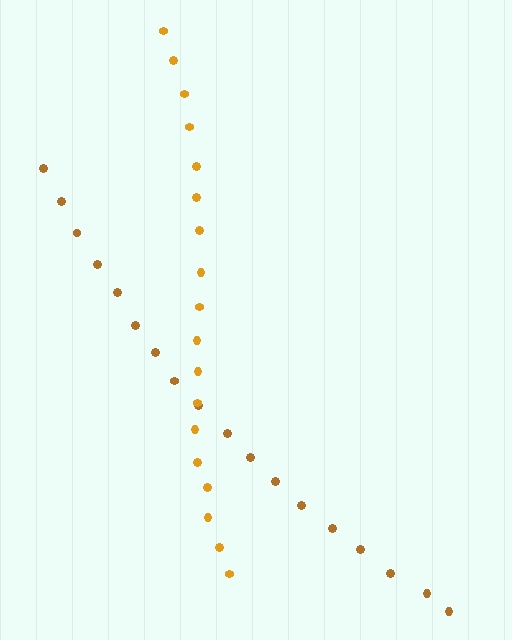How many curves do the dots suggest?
There are 2 distinct paths.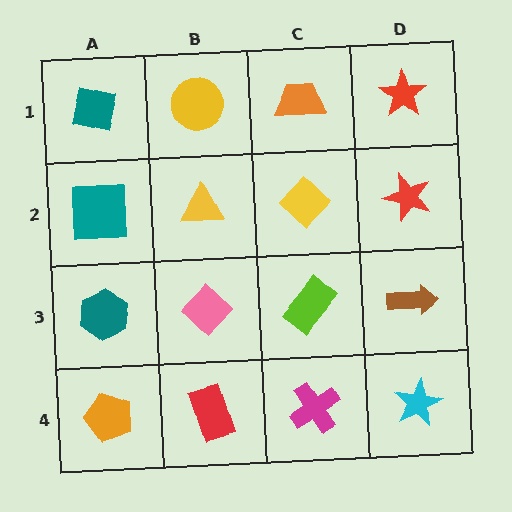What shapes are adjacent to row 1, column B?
A yellow triangle (row 2, column B), a teal square (row 1, column A), an orange trapezoid (row 1, column C).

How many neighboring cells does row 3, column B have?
4.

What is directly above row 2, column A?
A teal square.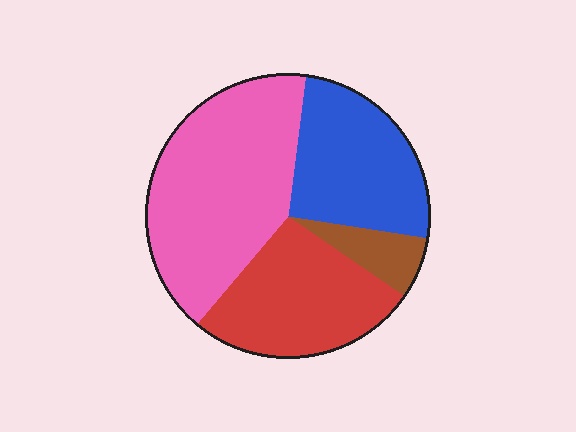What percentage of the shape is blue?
Blue covers around 25% of the shape.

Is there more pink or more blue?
Pink.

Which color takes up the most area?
Pink, at roughly 40%.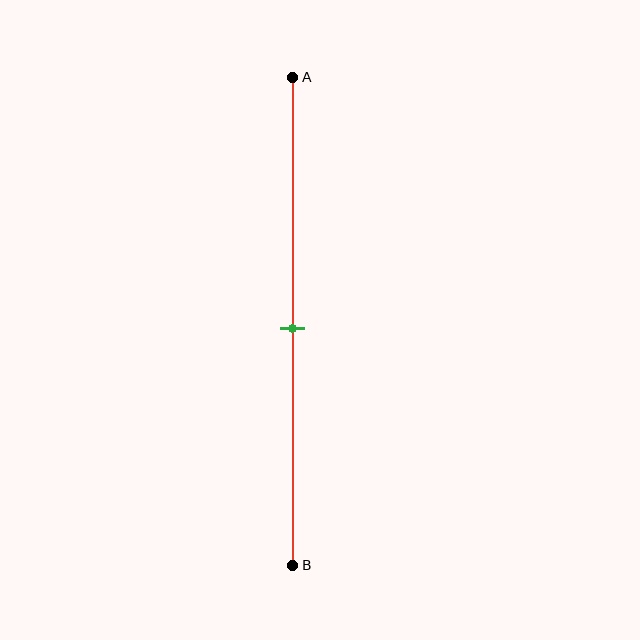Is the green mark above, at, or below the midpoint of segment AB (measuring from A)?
The green mark is approximately at the midpoint of segment AB.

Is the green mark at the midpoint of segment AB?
Yes, the mark is approximately at the midpoint.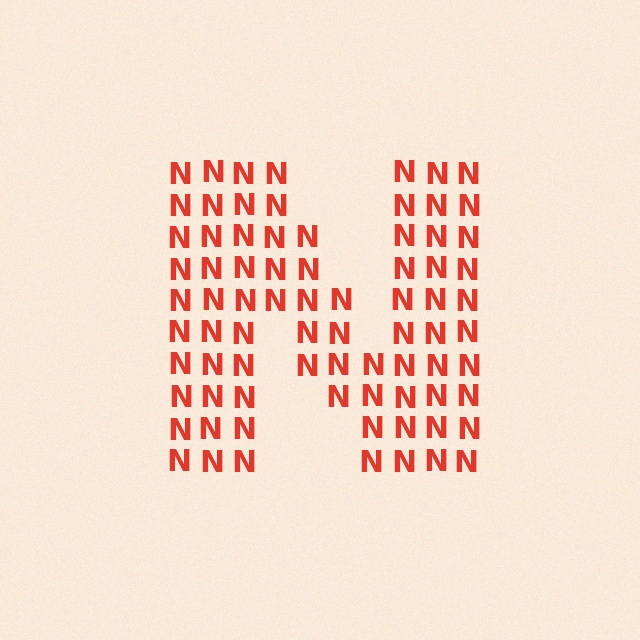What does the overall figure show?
The overall figure shows the letter N.